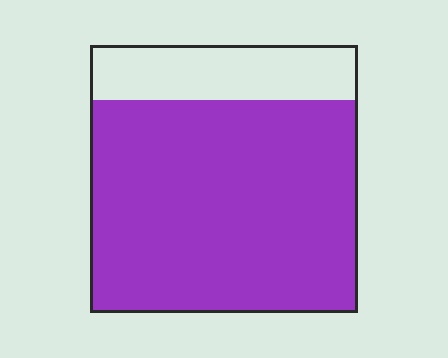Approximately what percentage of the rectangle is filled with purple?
Approximately 80%.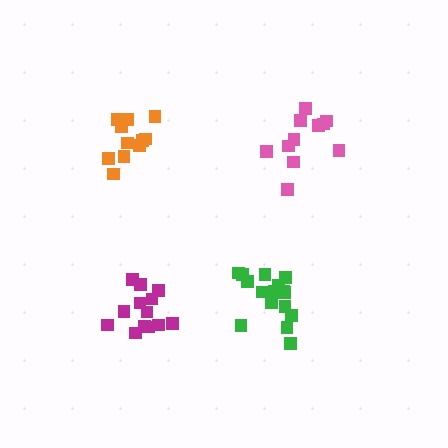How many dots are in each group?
Group 1: 13 dots, Group 2: 16 dots, Group 3: 11 dots, Group 4: 11 dots (51 total).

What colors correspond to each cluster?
The clusters are colored: magenta, green, orange, pink.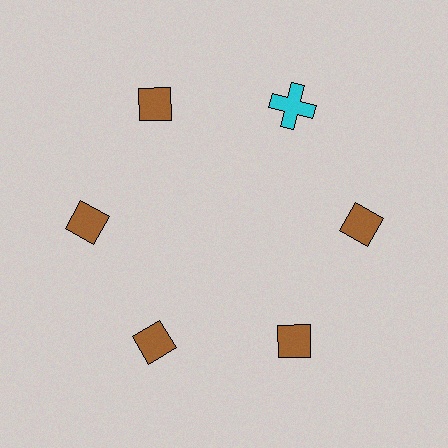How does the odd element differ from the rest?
It differs in both color (cyan instead of brown) and shape (cross instead of diamond).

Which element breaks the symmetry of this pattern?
The cyan cross at roughly the 1 o'clock position breaks the symmetry. All other shapes are brown diamonds.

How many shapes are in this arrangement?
There are 6 shapes arranged in a ring pattern.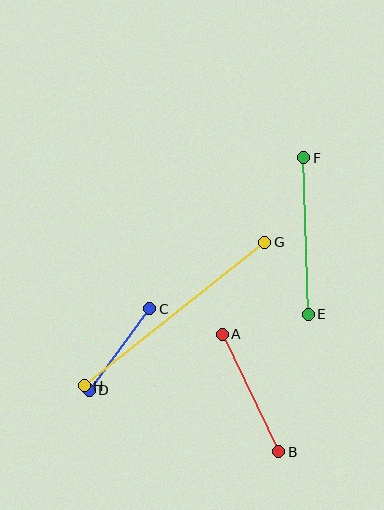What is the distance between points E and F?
The distance is approximately 157 pixels.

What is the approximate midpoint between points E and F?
The midpoint is at approximately (306, 236) pixels.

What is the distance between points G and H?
The distance is approximately 230 pixels.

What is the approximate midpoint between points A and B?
The midpoint is at approximately (251, 393) pixels.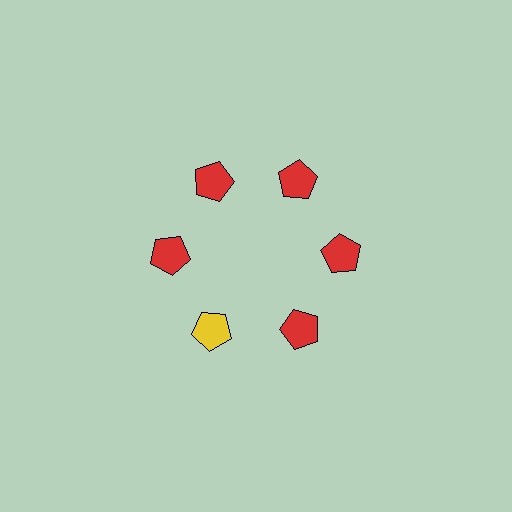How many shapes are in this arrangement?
There are 6 shapes arranged in a ring pattern.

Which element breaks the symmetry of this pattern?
The yellow pentagon at roughly the 7 o'clock position breaks the symmetry. All other shapes are red pentagons.